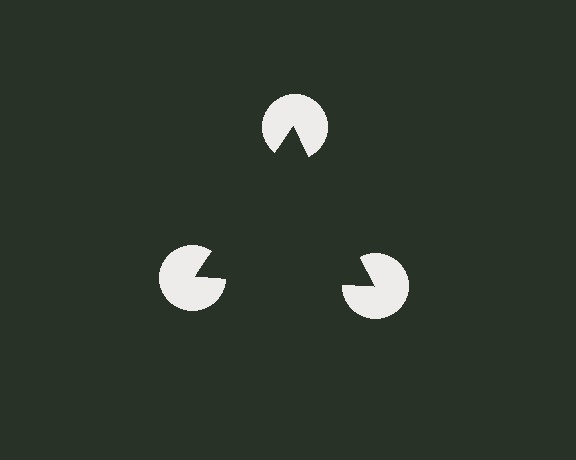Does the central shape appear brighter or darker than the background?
It typically appears slightly darker than the background, even though no actual brightness change is drawn.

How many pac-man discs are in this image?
There are 3 — one at each vertex of the illusory triangle.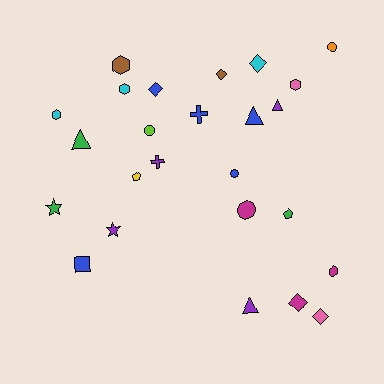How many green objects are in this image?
There are 3 green objects.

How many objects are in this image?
There are 25 objects.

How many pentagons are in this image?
There are 2 pentagons.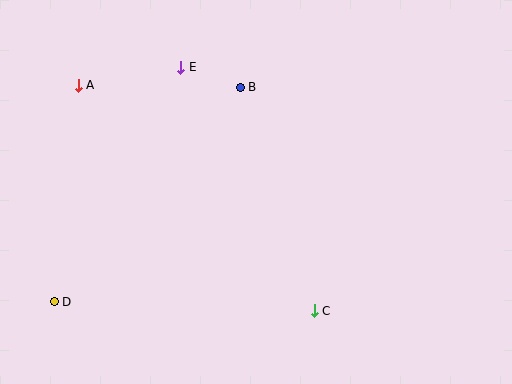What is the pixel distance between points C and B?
The distance between C and B is 235 pixels.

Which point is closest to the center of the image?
Point B at (240, 87) is closest to the center.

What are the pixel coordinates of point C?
Point C is at (314, 311).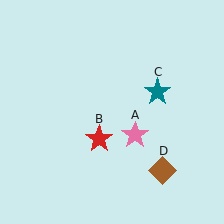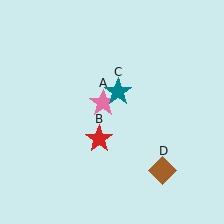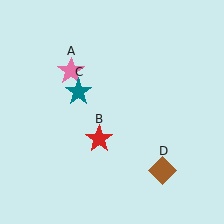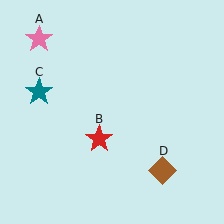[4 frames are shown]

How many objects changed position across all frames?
2 objects changed position: pink star (object A), teal star (object C).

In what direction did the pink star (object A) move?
The pink star (object A) moved up and to the left.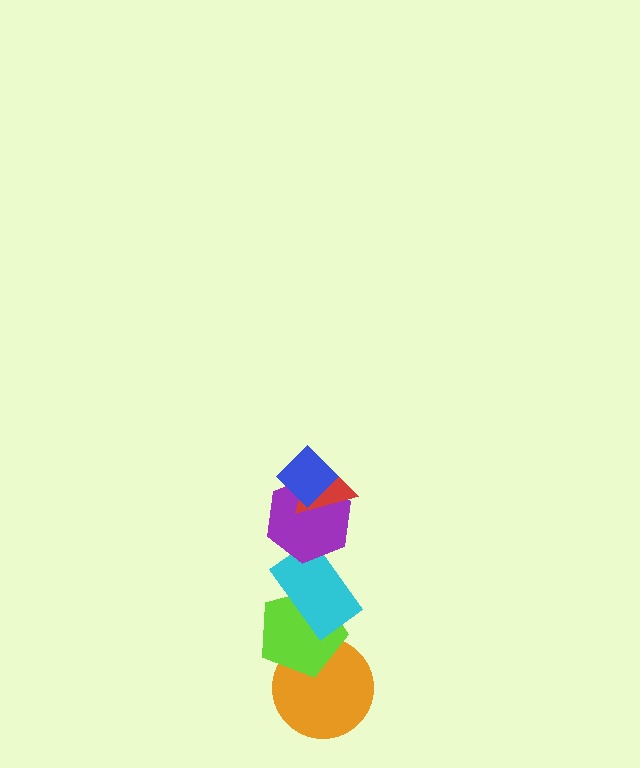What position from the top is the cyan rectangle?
The cyan rectangle is 4th from the top.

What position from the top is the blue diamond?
The blue diamond is 1st from the top.